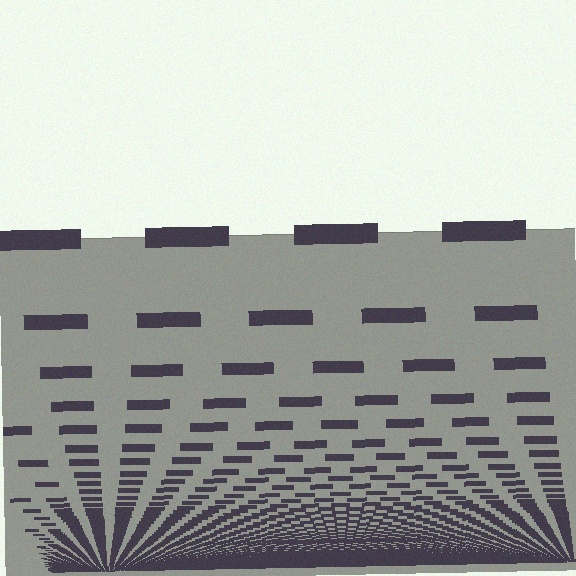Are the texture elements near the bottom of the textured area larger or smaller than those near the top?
Smaller. The gradient is inverted — elements near the bottom are smaller and denser.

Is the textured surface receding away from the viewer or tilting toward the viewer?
The surface appears to tilt toward the viewer. Texture elements get larger and sparser toward the top.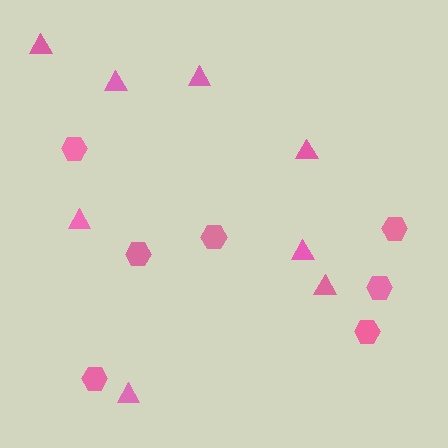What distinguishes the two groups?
There are 2 groups: one group of hexagons (7) and one group of triangles (8).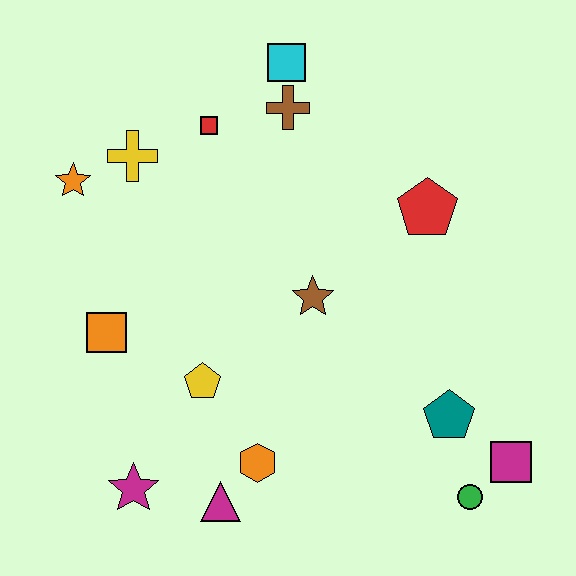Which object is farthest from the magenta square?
The orange star is farthest from the magenta square.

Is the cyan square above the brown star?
Yes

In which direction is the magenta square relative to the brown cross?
The magenta square is below the brown cross.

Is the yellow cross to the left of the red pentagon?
Yes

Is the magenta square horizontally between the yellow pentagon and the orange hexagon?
No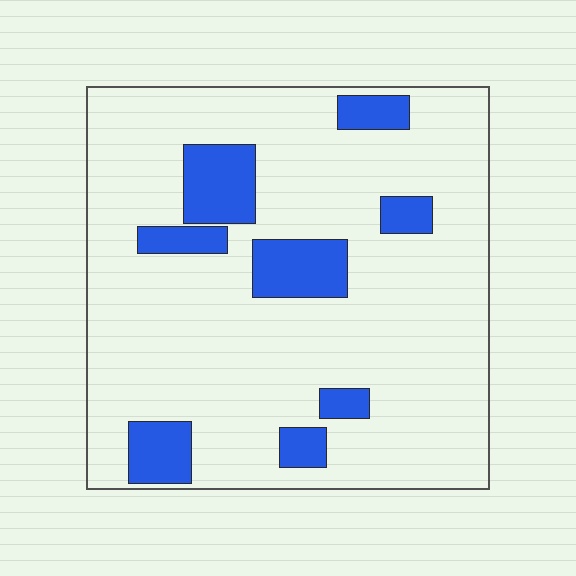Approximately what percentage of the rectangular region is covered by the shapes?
Approximately 15%.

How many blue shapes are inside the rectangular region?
8.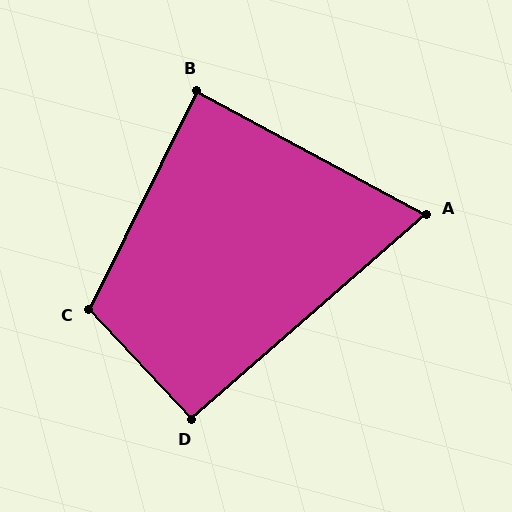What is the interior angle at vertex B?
Approximately 88 degrees (approximately right).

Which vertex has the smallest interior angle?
A, at approximately 70 degrees.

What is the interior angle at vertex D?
Approximately 92 degrees (approximately right).